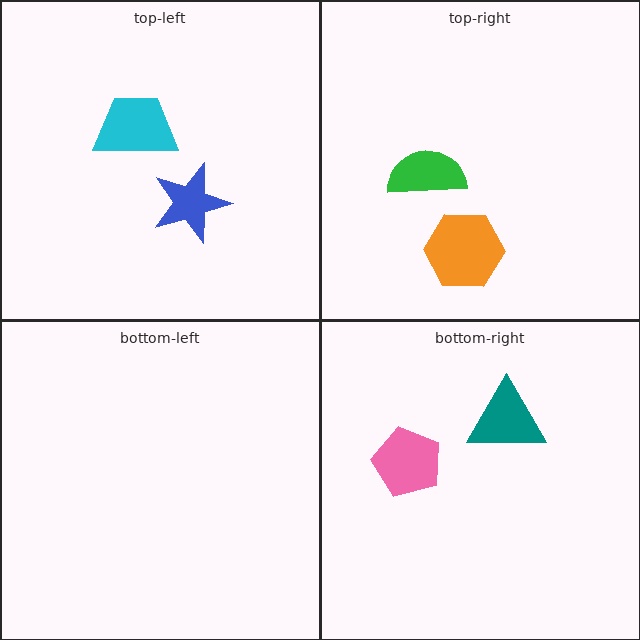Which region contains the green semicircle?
The top-right region.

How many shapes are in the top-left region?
2.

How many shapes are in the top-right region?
2.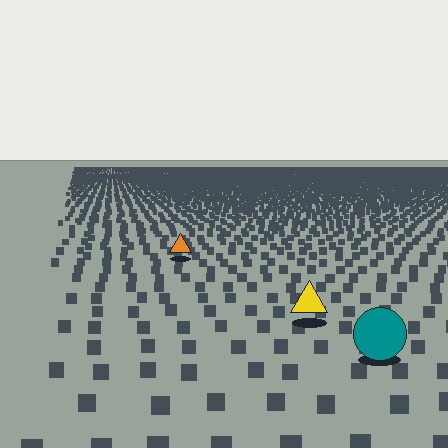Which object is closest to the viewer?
The teal circle is closest. The texture marks near it are larger and more spread out.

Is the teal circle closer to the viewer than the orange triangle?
Yes. The teal circle is closer — you can tell from the texture gradient: the ground texture is coarser near it.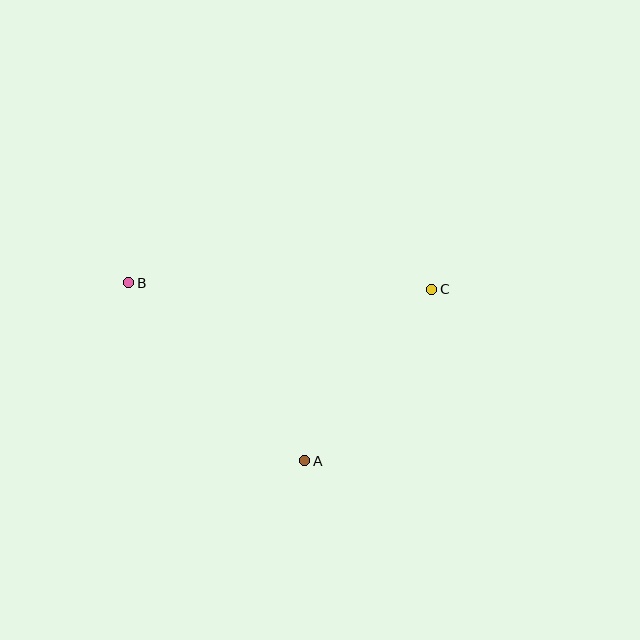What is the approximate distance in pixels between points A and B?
The distance between A and B is approximately 250 pixels.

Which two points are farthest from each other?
Points B and C are farthest from each other.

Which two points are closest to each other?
Points A and C are closest to each other.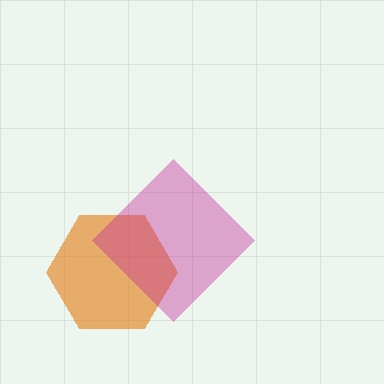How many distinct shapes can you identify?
There are 2 distinct shapes: an orange hexagon, a magenta diamond.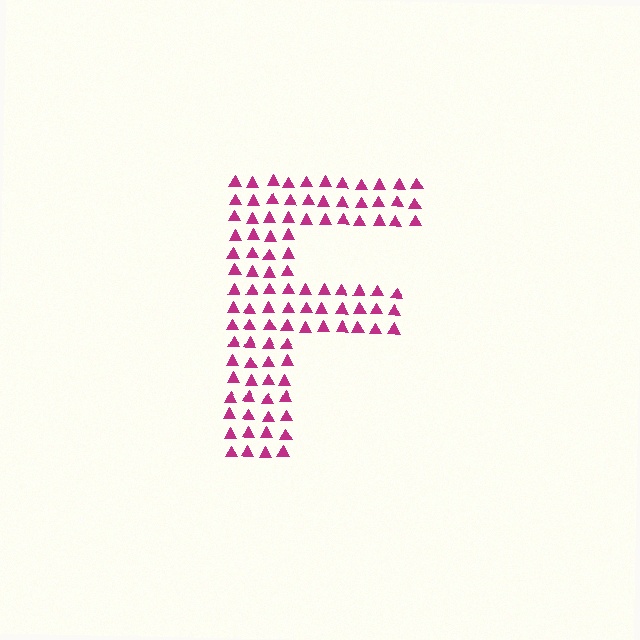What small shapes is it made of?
It is made of small triangles.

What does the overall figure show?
The overall figure shows the letter F.